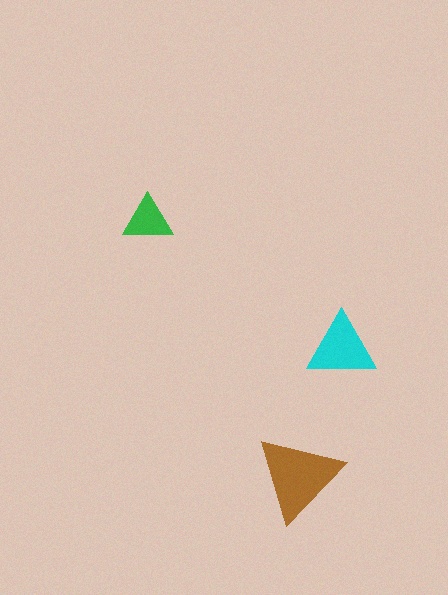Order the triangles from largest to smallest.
the brown one, the cyan one, the green one.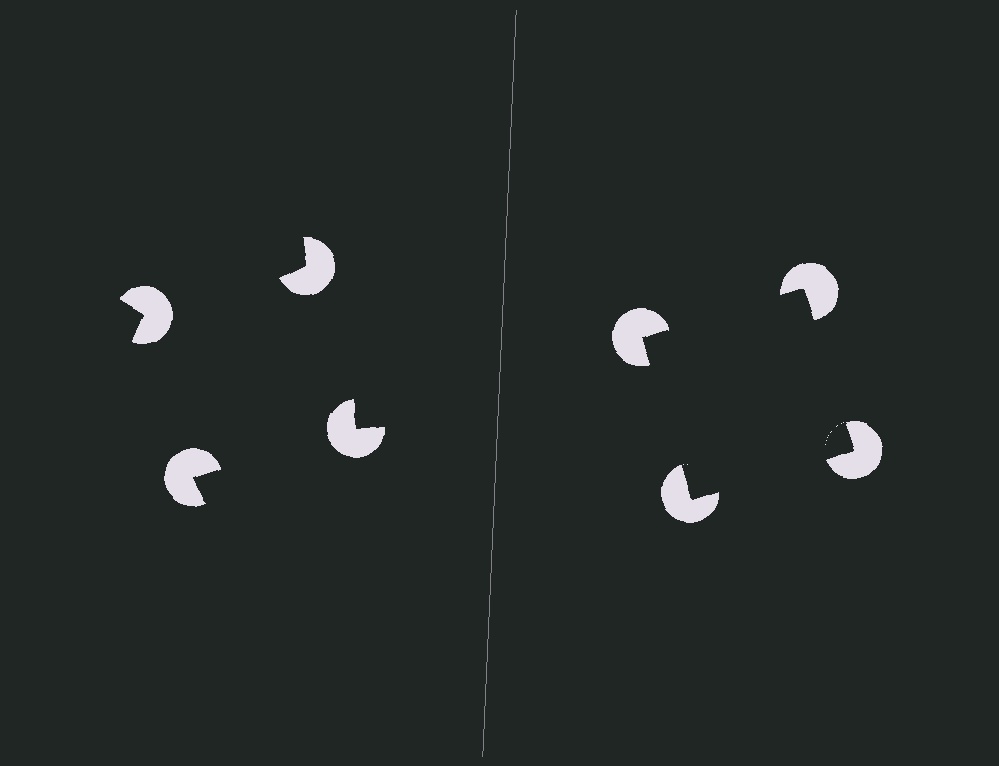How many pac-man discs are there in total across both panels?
8 — 4 on each side.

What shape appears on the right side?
An illusory square.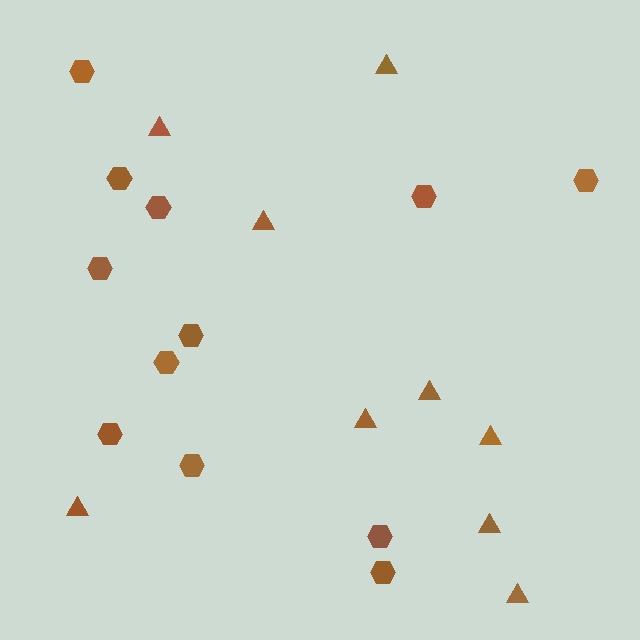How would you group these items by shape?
There are 2 groups: one group of triangles (9) and one group of hexagons (12).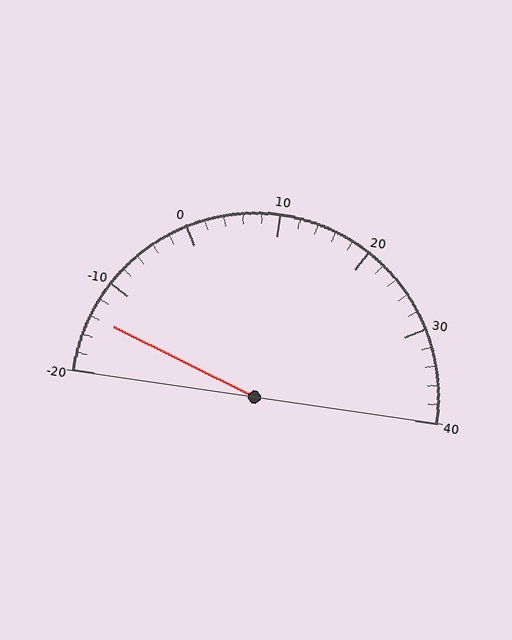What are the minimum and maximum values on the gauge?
The gauge ranges from -20 to 40.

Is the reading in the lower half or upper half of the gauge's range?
The reading is in the lower half of the range (-20 to 40).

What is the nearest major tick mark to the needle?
The nearest major tick mark is -10.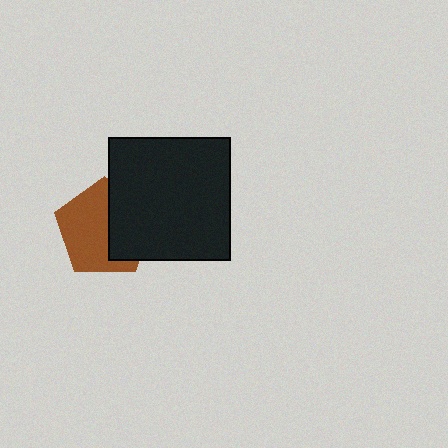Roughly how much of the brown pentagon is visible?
About half of it is visible (roughly 59%).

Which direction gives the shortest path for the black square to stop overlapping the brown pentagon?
Moving right gives the shortest separation.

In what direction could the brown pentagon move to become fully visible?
The brown pentagon could move left. That would shift it out from behind the black square entirely.